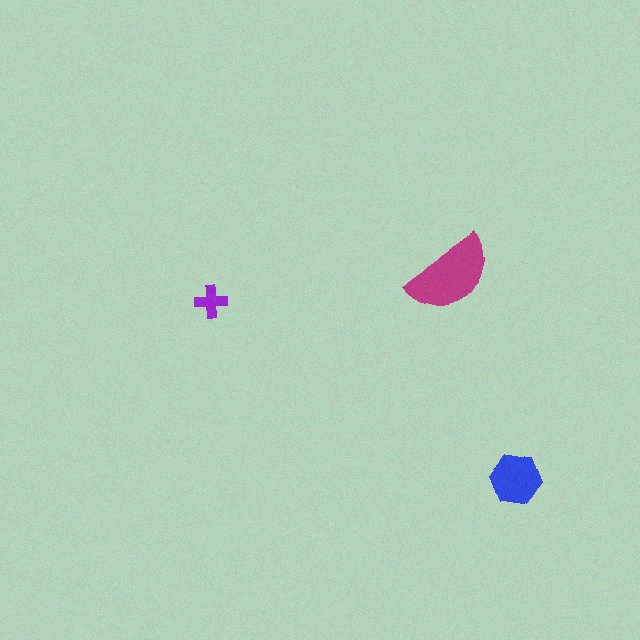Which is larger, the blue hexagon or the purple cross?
The blue hexagon.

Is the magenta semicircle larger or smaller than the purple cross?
Larger.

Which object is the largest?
The magenta semicircle.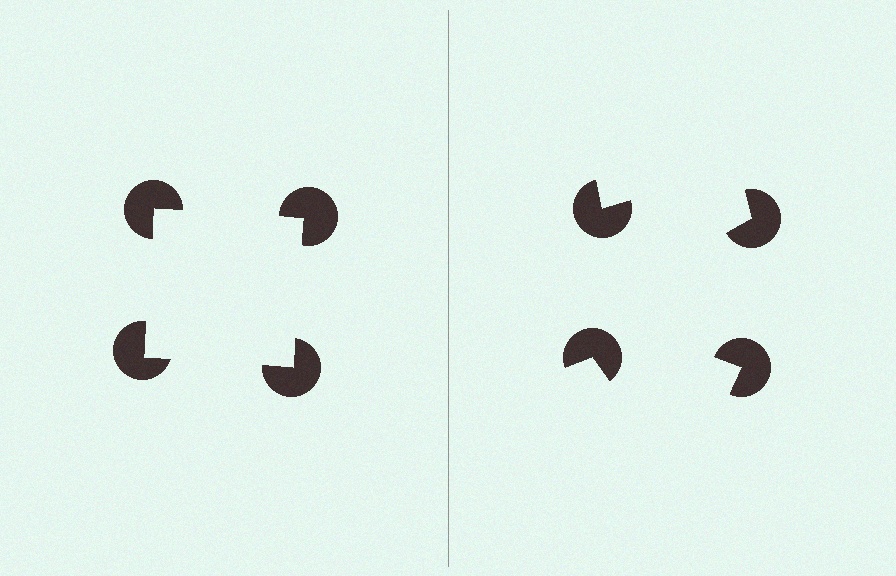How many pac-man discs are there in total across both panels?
8 — 4 on each side.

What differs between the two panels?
The pac-man discs are positioned identically on both sides; only the wedge orientations differ. On the left they align to a square; on the right they are misaligned.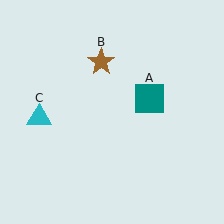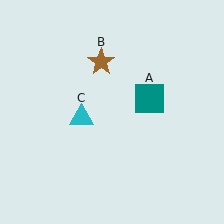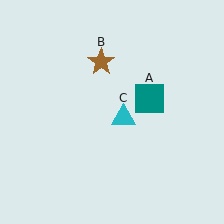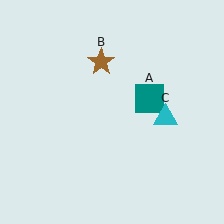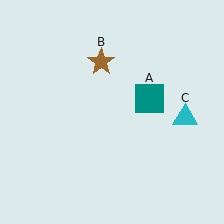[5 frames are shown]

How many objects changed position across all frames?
1 object changed position: cyan triangle (object C).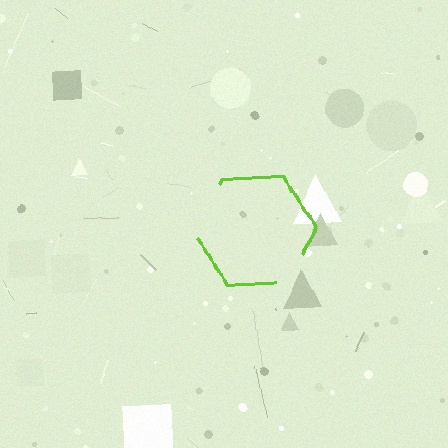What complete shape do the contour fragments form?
The contour fragments form a hexagon.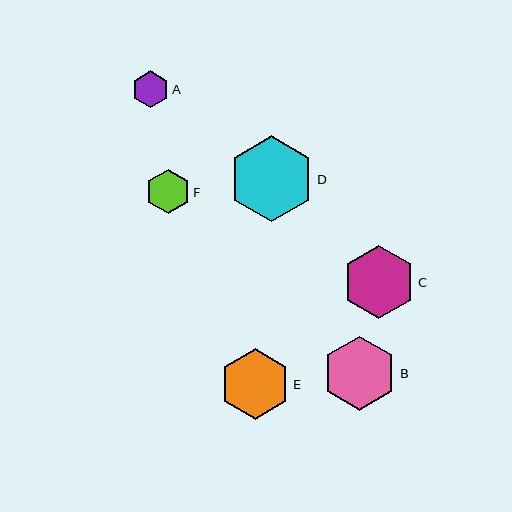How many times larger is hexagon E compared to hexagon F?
Hexagon E is approximately 1.6 times the size of hexagon F.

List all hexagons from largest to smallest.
From largest to smallest: D, B, C, E, F, A.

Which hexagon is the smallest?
Hexagon A is the smallest with a size of approximately 37 pixels.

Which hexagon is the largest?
Hexagon D is the largest with a size of approximately 86 pixels.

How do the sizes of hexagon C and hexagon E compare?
Hexagon C and hexagon E are approximately the same size.